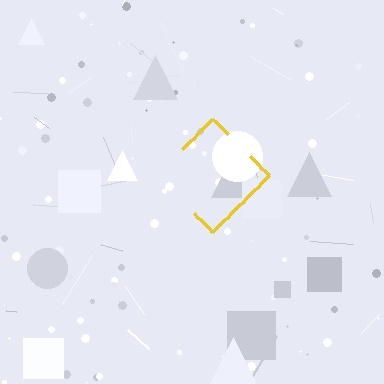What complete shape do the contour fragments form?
The contour fragments form a diamond.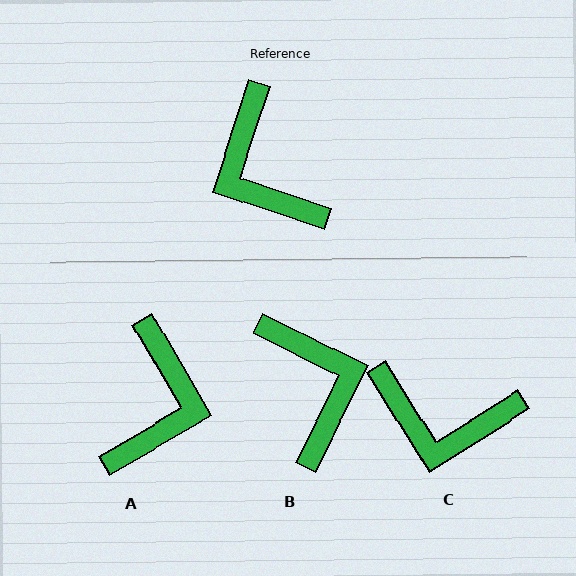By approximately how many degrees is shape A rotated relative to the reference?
Approximately 139 degrees counter-clockwise.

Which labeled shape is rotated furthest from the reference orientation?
B, about 172 degrees away.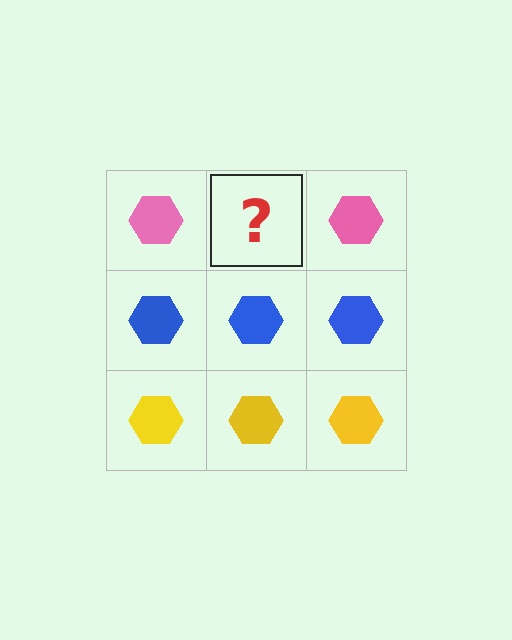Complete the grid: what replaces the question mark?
The question mark should be replaced with a pink hexagon.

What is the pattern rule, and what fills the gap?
The rule is that each row has a consistent color. The gap should be filled with a pink hexagon.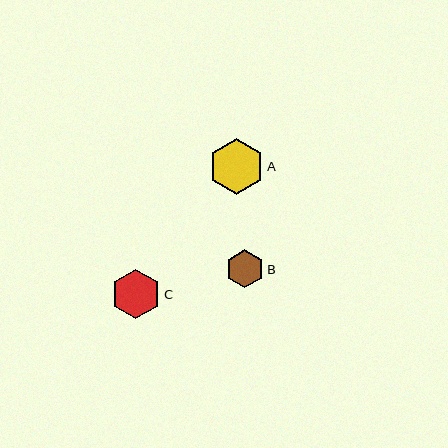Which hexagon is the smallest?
Hexagon B is the smallest with a size of approximately 38 pixels.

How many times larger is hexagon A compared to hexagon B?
Hexagon A is approximately 1.4 times the size of hexagon B.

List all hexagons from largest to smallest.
From largest to smallest: A, C, B.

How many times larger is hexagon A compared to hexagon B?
Hexagon A is approximately 1.4 times the size of hexagon B.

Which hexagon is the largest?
Hexagon A is the largest with a size of approximately 55 pixels.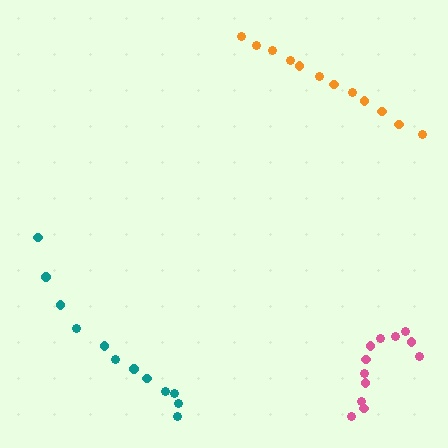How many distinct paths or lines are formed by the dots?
There are 3 distinct paths.